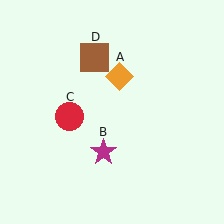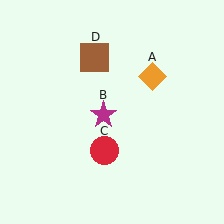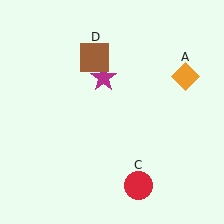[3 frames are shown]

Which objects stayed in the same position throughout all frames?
Brown square (object D) remained stationary.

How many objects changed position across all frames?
3 objects changed position: orange diamond (object A), magenta star (object B), red circle (object C).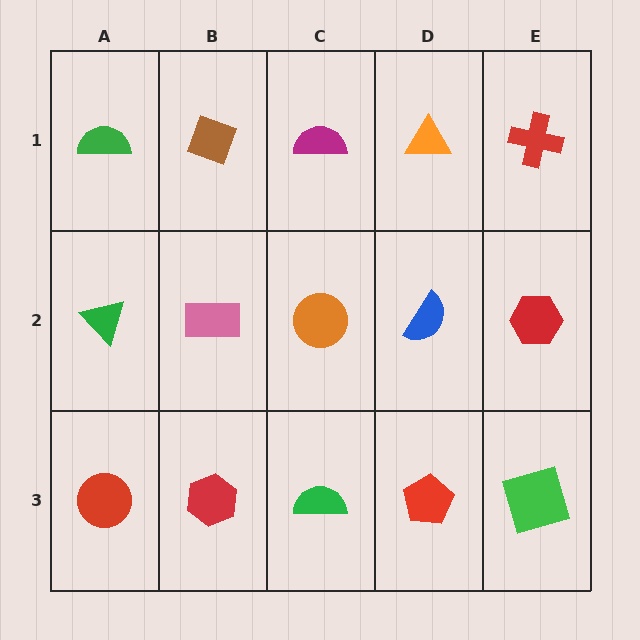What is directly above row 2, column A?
A green semicircle.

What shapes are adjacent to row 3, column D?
A blue semicircle (row 2, column D), a green semicircle (row 3, column C), a green square (row 3, column E).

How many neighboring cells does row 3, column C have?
3.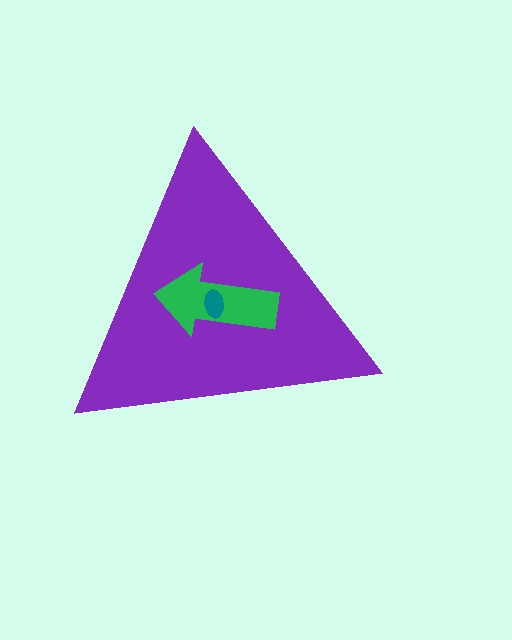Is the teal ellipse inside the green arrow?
Yes.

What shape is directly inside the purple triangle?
The green arrow.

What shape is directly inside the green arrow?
The teal ellipse.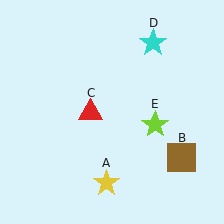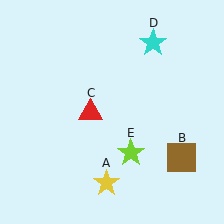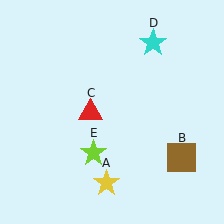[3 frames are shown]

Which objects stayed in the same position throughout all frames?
Yellow star (object A) and brown square (object B) and red triangle (object C) and cyan star (object D) remained stationary.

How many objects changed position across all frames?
1 object changed position: lime star (object E).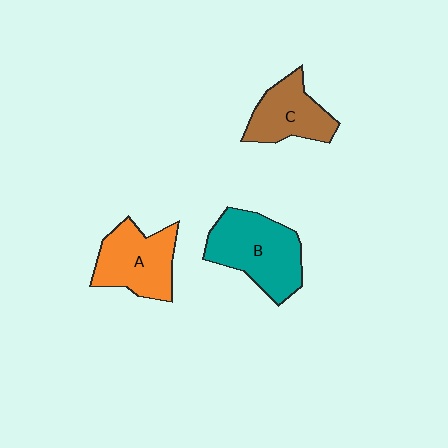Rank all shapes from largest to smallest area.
From largest to smallest: B (teal), A (orange), C (brown).